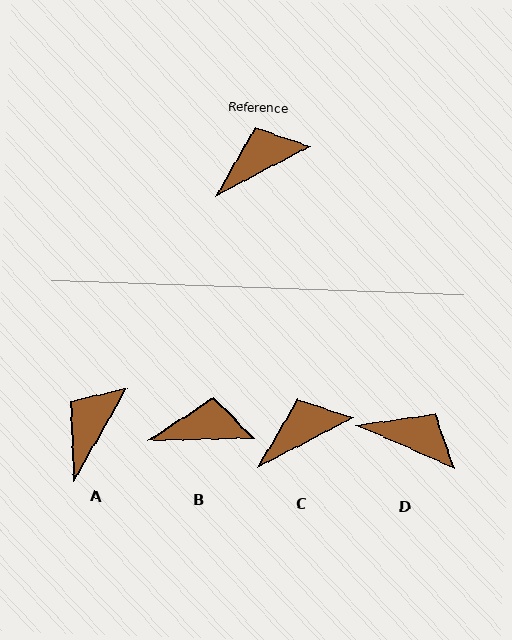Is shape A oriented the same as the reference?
No, it is off by about 32 degrees.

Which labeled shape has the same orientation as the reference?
C.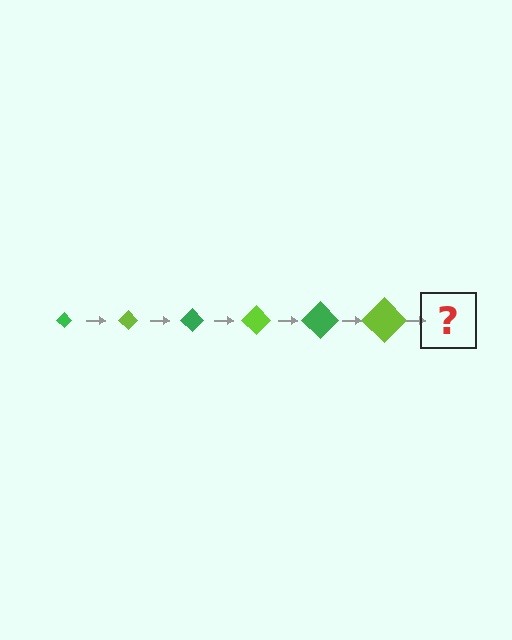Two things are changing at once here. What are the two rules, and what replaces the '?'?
The two rules are that the diamond grows larger each step and the color cycles through green and lime. The '?' should be a green diamond, larger than the previous one.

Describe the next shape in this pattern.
It should be a green diamond, larger than the previous one.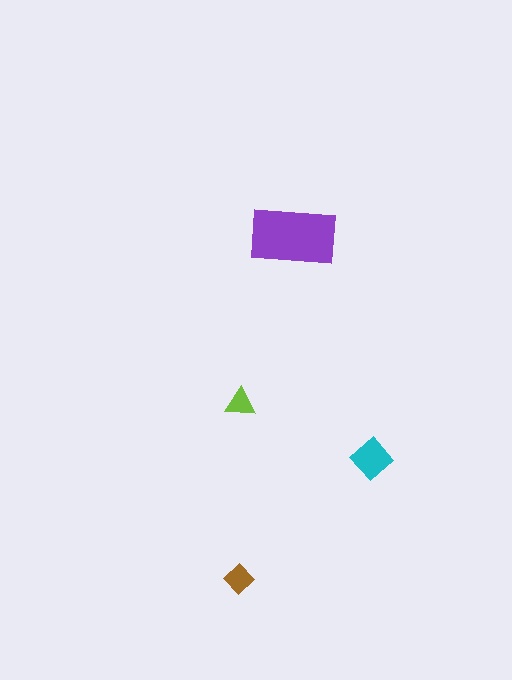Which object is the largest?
The purple rectangle.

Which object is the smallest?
The lime triangle.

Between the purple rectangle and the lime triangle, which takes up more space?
The purple rectangle.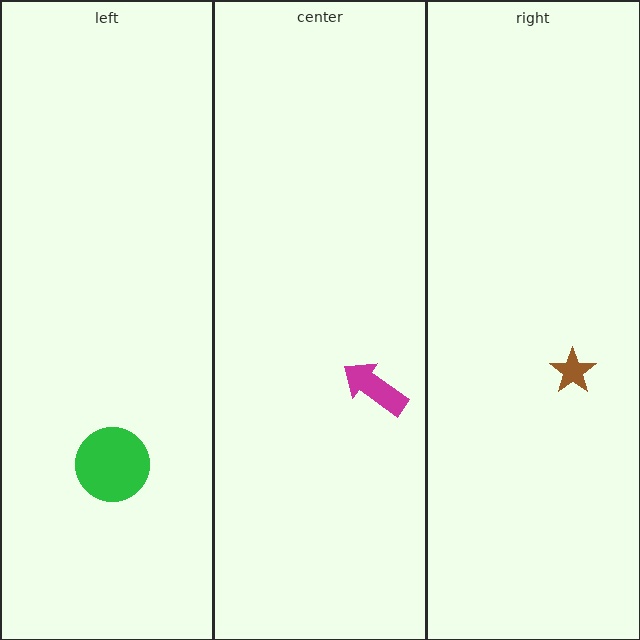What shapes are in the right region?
The brown star.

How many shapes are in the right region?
1.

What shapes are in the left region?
The green circle.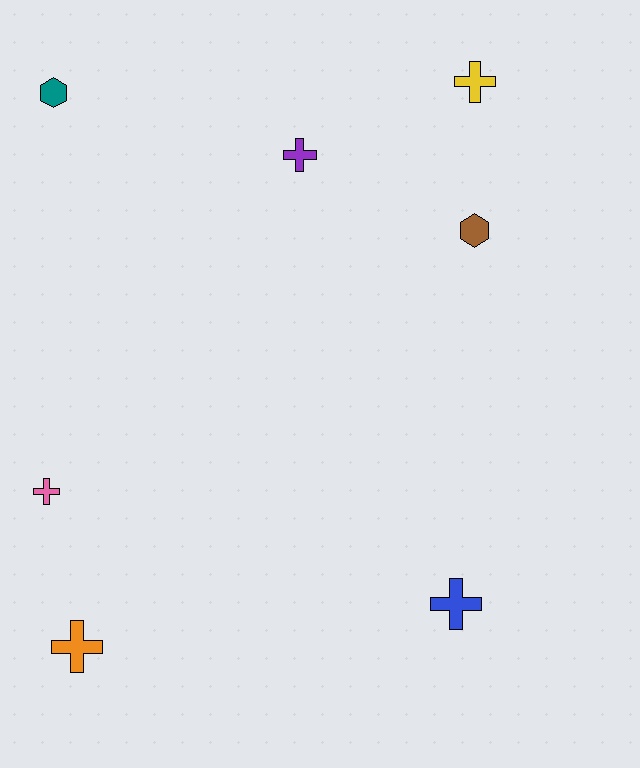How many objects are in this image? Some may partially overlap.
There are 7 objects.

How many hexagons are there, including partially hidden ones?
There are 2 hexagons.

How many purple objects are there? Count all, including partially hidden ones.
There is 1 purple object.